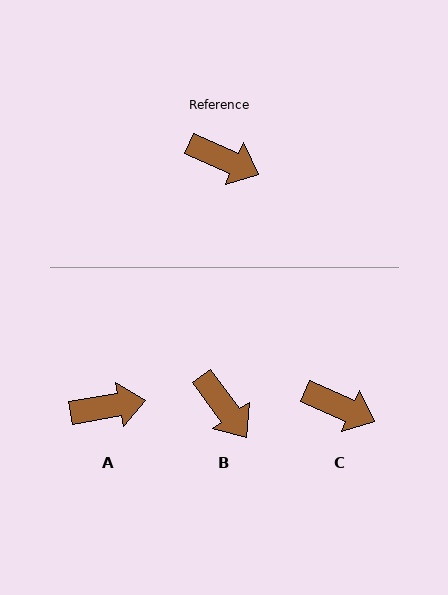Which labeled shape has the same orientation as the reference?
C.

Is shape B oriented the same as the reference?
No, it is off by about 30 degrees.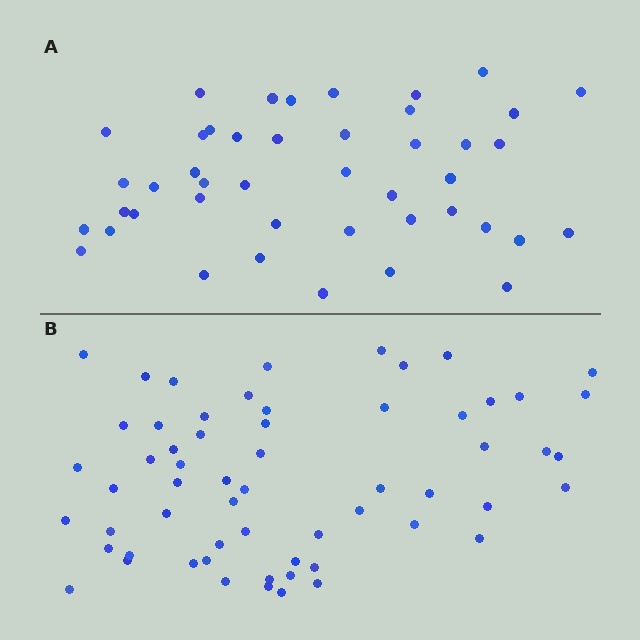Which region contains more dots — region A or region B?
Region B (the bottom region) has more dots.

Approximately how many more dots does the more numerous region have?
Region B has approximately 15 more dots than region A.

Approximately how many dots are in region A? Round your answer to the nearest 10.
About 40 dots. (The exact count is 44, which rounds to 40.)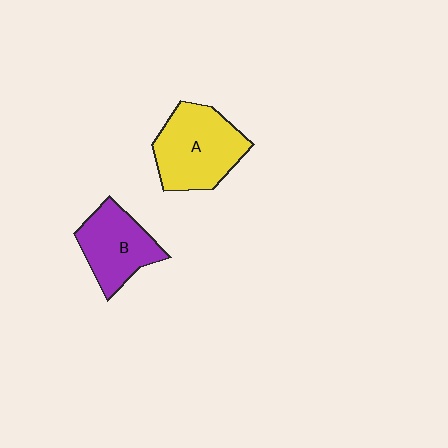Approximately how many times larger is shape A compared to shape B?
Approximately 1.3 times.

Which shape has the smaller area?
Shape B (purple).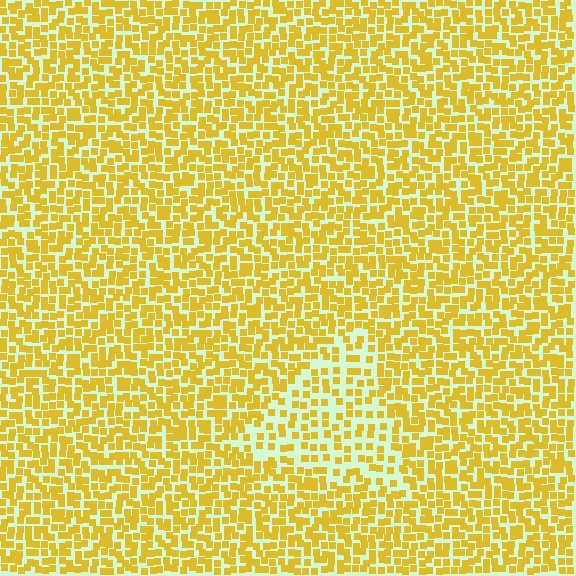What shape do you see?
I see a triangle.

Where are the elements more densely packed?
The elements are more densely packed outside the triangle boundary.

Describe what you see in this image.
The image contains small yellow elements arranged at two different densities. A triangle-shaped region is visible where the elements are less densely packed than the surrounding area.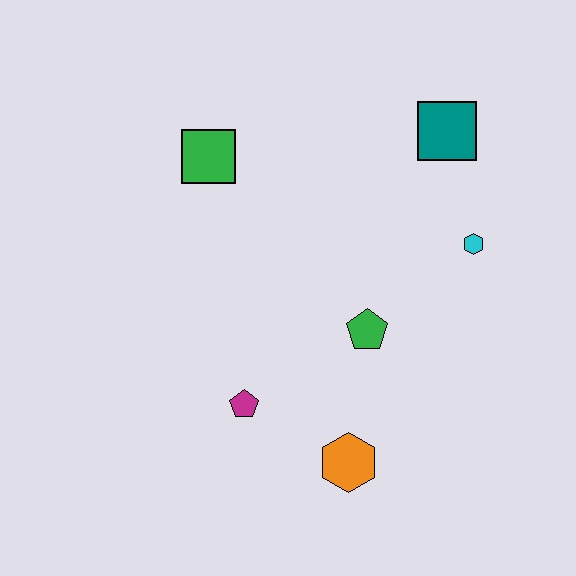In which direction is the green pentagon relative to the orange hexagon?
The green pentagon is above the orange hexagon.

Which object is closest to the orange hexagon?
The magenta pentagon is closest to the orange hexagon.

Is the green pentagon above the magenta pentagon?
Yes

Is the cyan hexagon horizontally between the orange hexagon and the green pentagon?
No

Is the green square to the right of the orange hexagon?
No